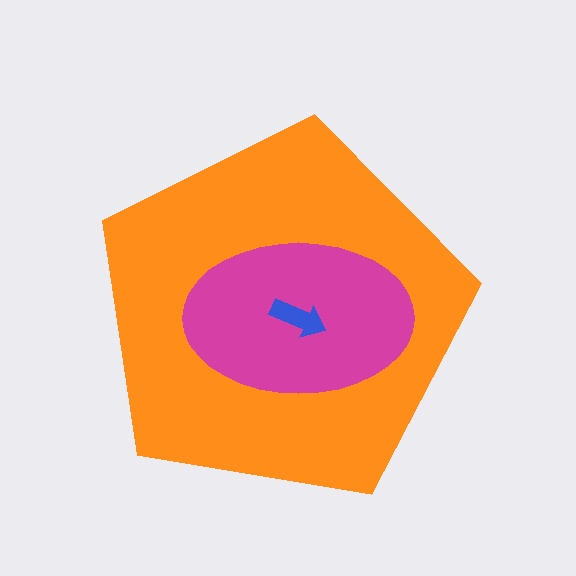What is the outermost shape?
The orange pentagon.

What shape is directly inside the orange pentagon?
The magenta ellipse.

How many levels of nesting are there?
3.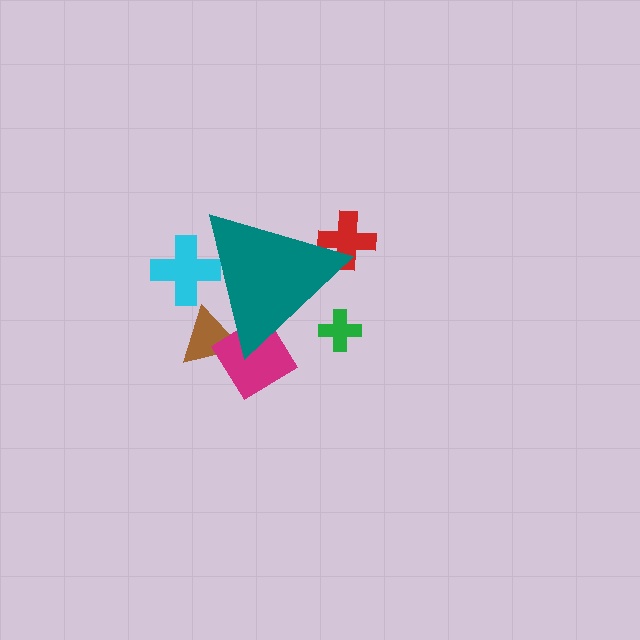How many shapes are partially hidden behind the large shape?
5 shapes are partially hidden.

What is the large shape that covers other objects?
A teal triangle.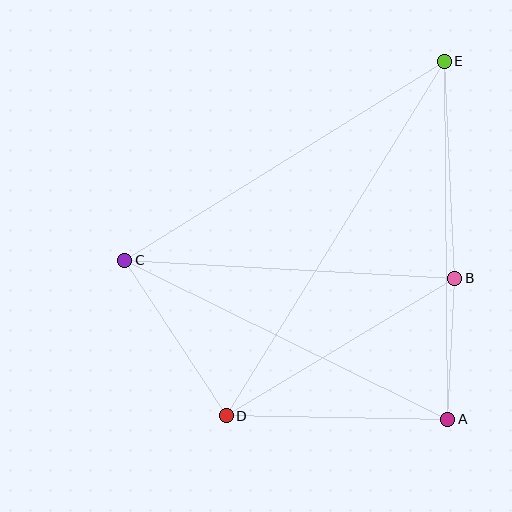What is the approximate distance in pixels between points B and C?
The distance between B and C is approximately 330 pixels.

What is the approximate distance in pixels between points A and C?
The distance between A and C is approximately 360 pixels.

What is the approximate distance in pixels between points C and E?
The distance between C and E is approximately 377 pixels.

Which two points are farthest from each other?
Points D and E are farthest from each other.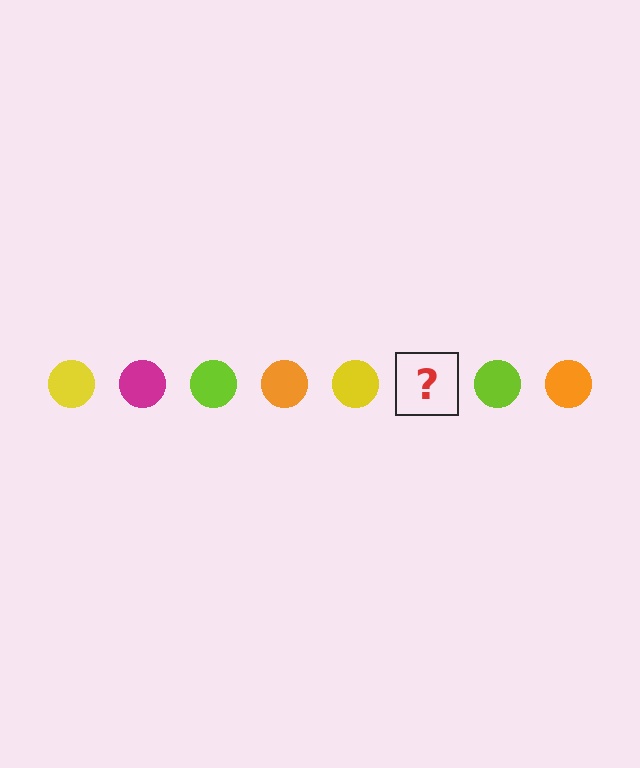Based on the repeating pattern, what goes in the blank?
The blank should be a magenta circle.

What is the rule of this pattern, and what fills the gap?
The rule is that the pattern cycles through yellow, magenta, lime, orange circles. The gap should be filled with a magenta circle.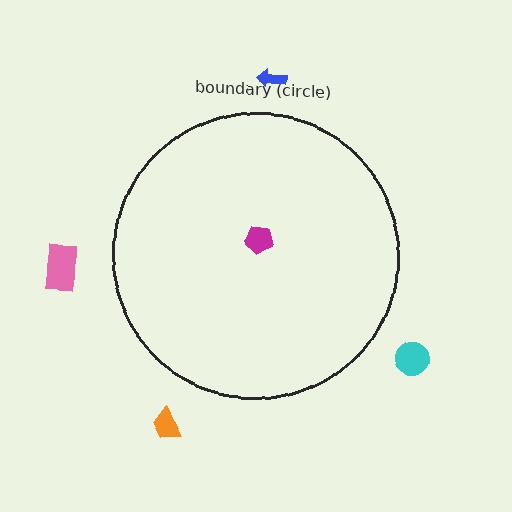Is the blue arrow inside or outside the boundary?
Outside.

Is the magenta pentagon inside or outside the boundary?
Inside.